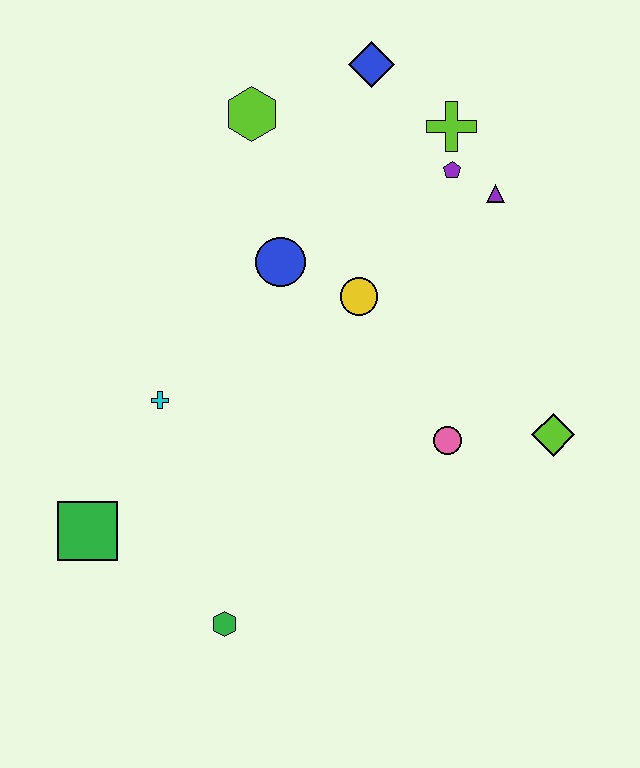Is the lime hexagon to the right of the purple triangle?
No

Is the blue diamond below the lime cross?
No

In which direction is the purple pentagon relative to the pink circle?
The purple pentagon is above the pink circle.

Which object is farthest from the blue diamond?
The green hexagon is farthest from the blue diamond.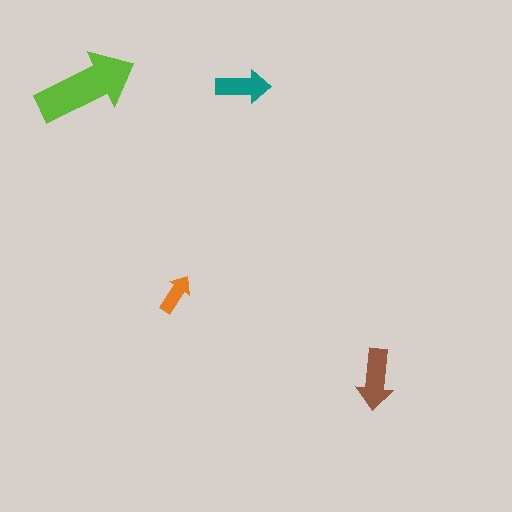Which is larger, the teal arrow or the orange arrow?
The teal one.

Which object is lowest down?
The brown arrow is bottommost.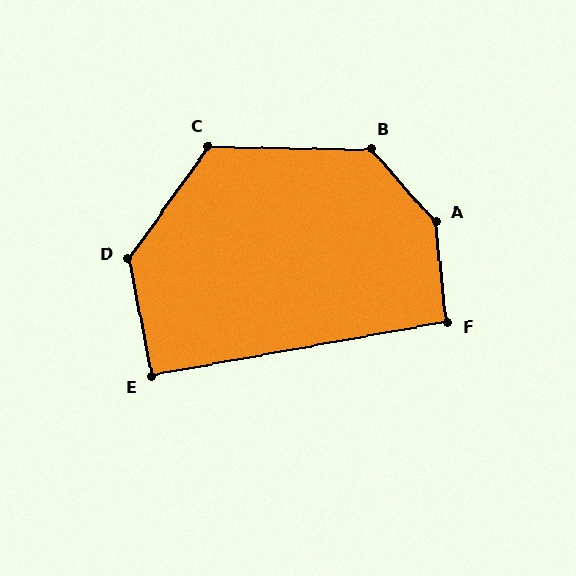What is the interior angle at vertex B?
Approximately 132 degrees (obtuse).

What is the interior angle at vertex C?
Approximately 125 degrees (obtuse).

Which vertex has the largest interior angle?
A, at approximately 144 degrees.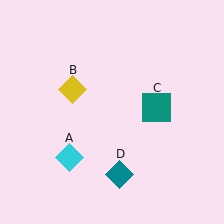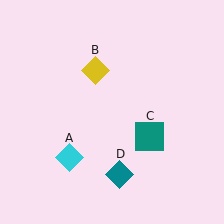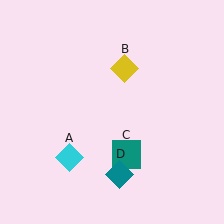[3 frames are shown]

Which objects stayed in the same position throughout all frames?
Cyan diamond (object A) and teal diamond (object D) remained stationary.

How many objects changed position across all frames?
2 objects changed position: yellow diamond (object B), teal square (object C).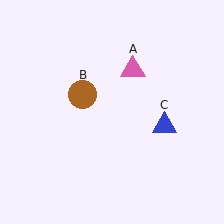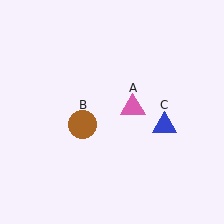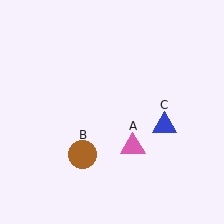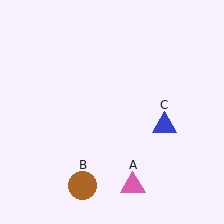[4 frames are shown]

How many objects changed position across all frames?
2 objects changed position: pink triangle (object A), brown circle (object B).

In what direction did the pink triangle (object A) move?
The pink triangle (object A) moved down.